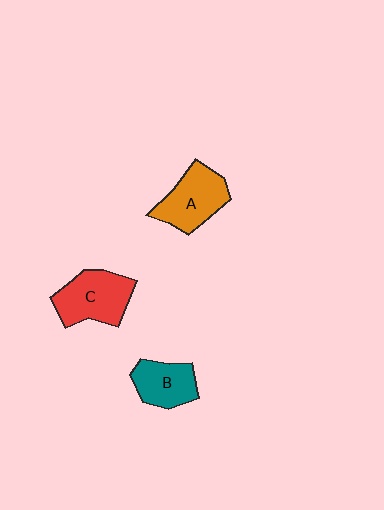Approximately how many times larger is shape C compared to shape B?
Approximately 1.4 times.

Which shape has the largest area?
Shape C (red).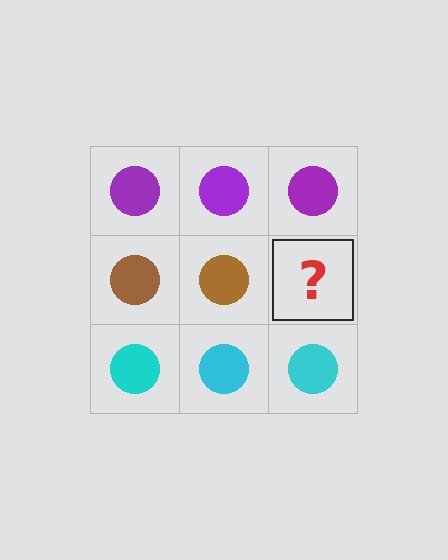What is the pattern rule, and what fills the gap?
The rule is that each row has a consistent color. The gap should be filled with a brown circle.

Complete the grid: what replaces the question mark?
The question mark should be replaced with a brown circle.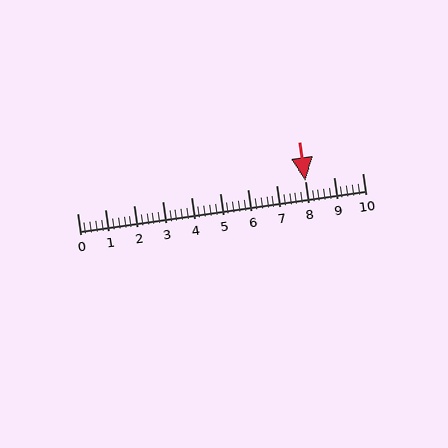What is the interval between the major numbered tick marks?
The major tick marks are spaced 1 units apart.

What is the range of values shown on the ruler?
The ruler shows values from 0 to 10.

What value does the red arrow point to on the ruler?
The red arrow points to approximately 8.0.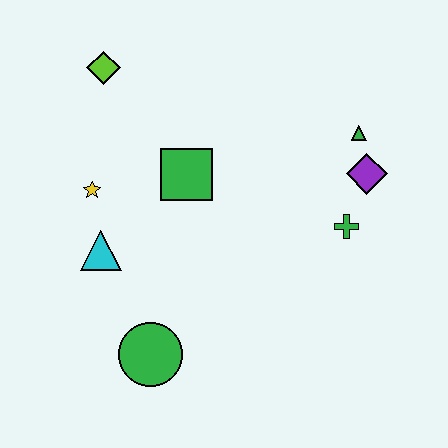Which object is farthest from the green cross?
The lime diamond is farthest from the green cross.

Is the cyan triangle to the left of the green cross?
Yes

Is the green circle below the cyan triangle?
Yes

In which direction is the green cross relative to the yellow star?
The green cross is to the right of the yellow star.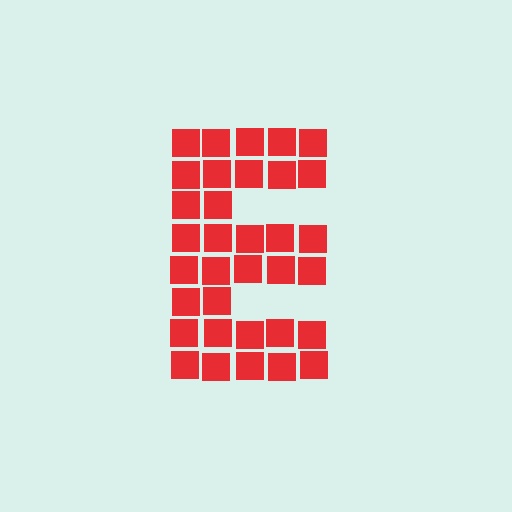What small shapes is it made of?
It is made of small squares.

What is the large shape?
The large shape is the letter E.